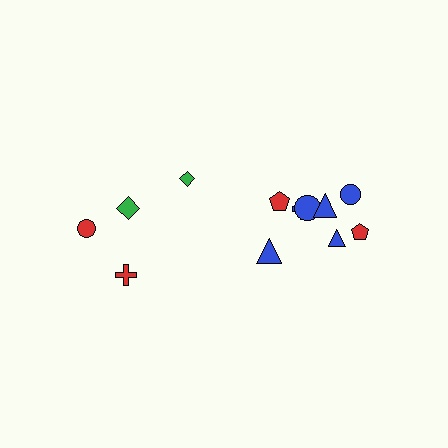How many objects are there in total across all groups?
There are 12 objects.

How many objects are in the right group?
There are 8 objects.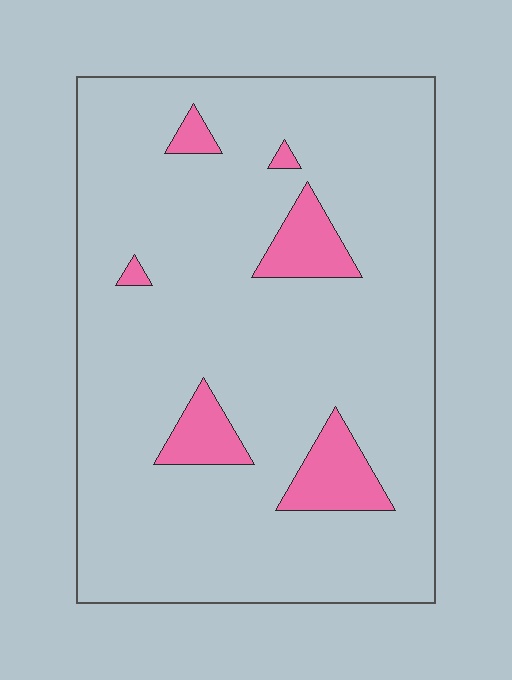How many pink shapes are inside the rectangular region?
6.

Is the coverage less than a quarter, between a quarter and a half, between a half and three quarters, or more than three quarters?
Less than a quarter.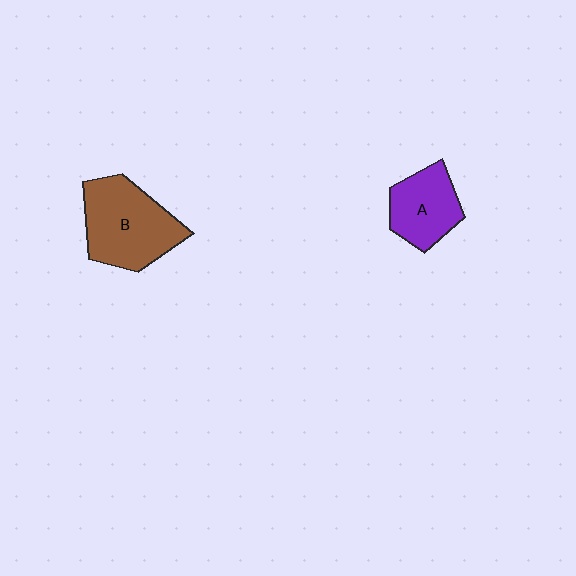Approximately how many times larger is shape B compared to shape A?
Approximately 1.5 times.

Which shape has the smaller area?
Shape A (purple).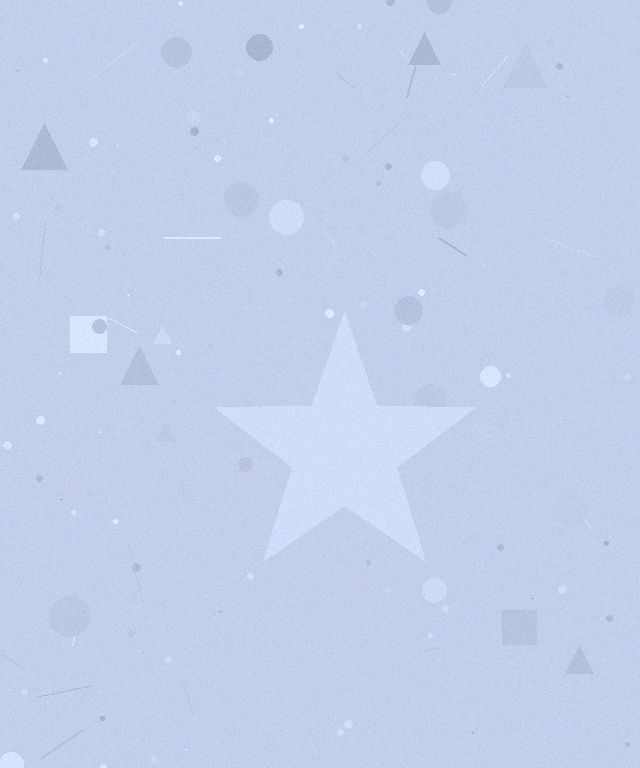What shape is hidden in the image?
A star is hidden in the image.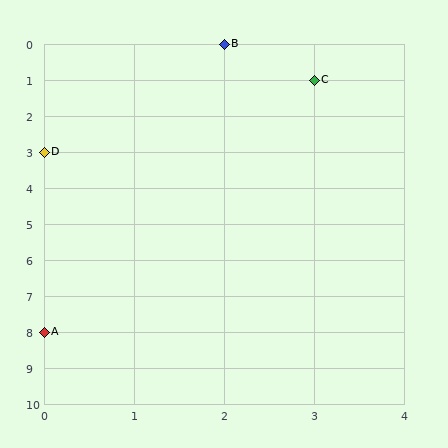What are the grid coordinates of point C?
Point C is at grid coordinates (3, 1).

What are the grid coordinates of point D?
Point D is at grid coordinates (0, 3).